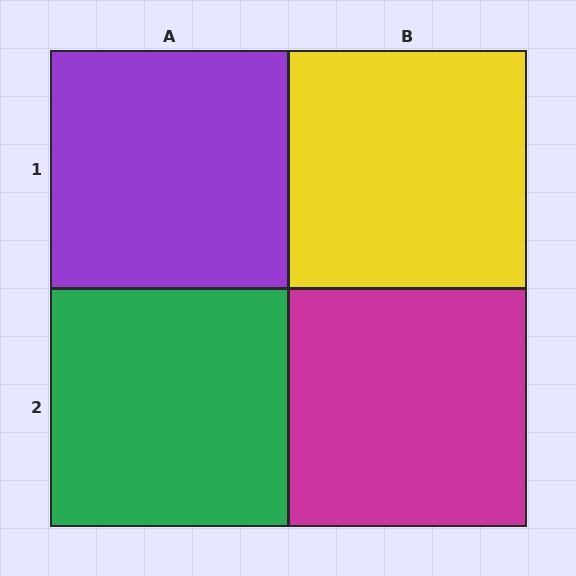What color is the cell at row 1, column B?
Yellow.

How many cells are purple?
1 cell is purple.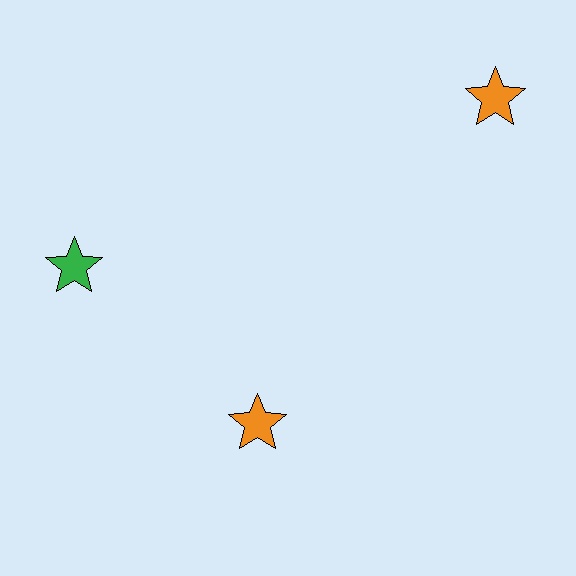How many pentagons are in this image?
There are no pentagons.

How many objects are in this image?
There are 3 objects.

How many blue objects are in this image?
There are no blue objects.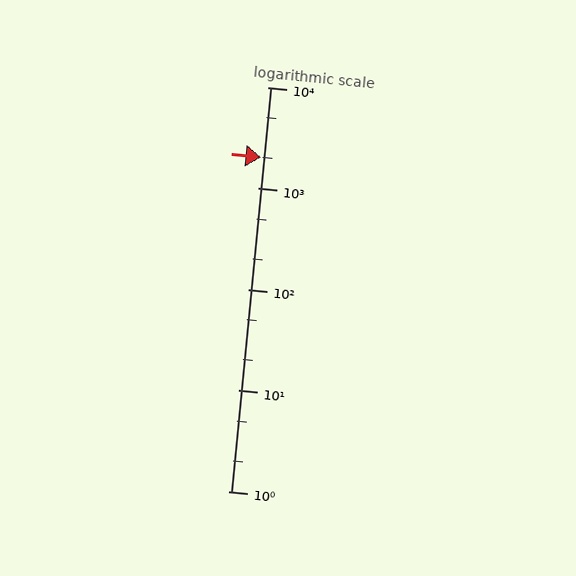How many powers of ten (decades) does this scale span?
The scale spans 4 decades, from 1 to 10000.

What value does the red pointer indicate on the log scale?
The pointer indicates approximately 2000.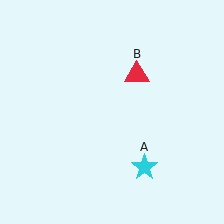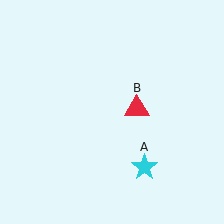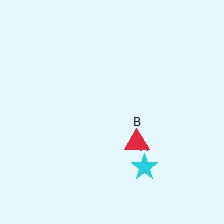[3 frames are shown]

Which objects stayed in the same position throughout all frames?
Cyan star (object A) remained stationary.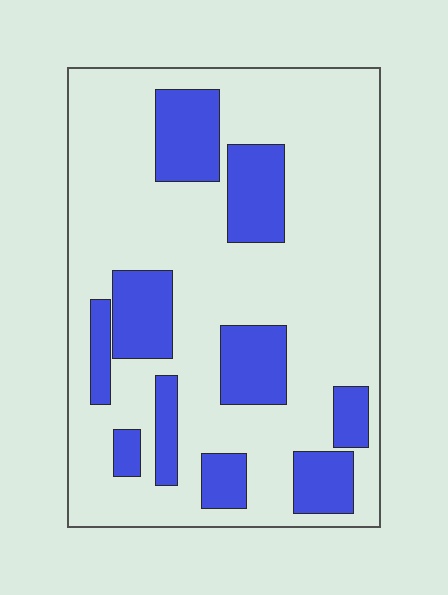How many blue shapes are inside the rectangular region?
10.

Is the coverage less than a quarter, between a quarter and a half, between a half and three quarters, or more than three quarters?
Between a quarter and a half.